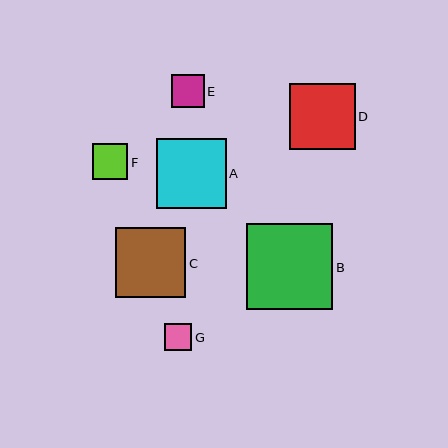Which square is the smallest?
Square G is the smallest with a size of approximately 27 pixels.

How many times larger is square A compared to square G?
Square A is approximately 2.5 times the size of square G.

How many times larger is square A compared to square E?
Square A is approximately 2.1 times the size of square E.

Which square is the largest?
Square B is the largest with a size of approximately 86 pixels.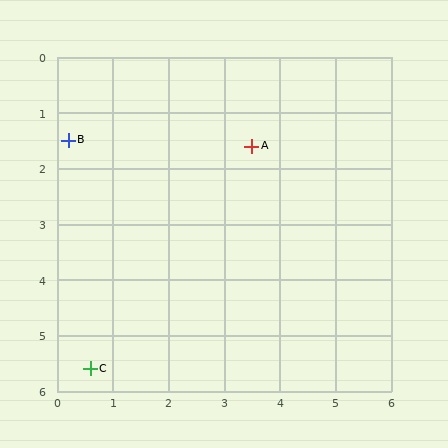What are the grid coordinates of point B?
Point B is at approximately (0.2, 1.5).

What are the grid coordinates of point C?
Point C is at approximately (0.6, 5.6).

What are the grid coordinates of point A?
Point A is at approximately (3.5, 1.6).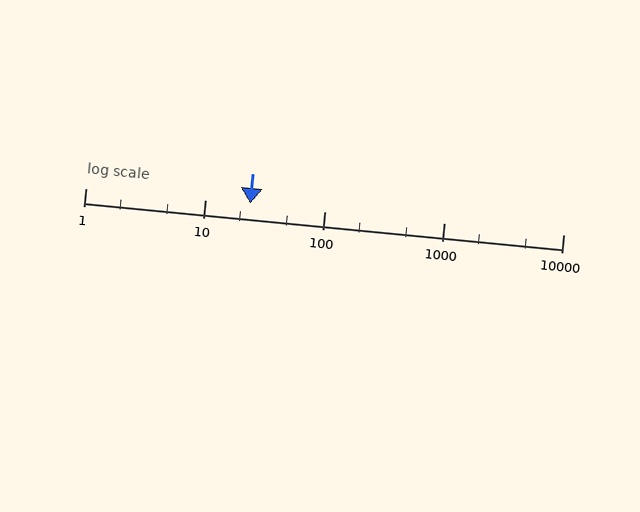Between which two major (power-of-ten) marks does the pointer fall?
The pointer is between 10 and 100.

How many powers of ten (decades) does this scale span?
The scale spans 4 decades, from 1 to 10000.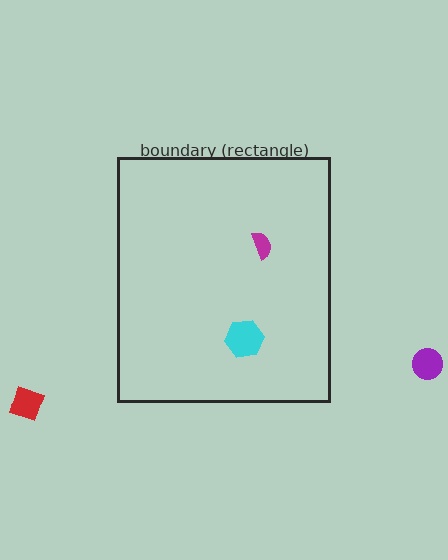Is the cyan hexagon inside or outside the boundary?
Inside.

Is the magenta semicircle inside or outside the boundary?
Inside.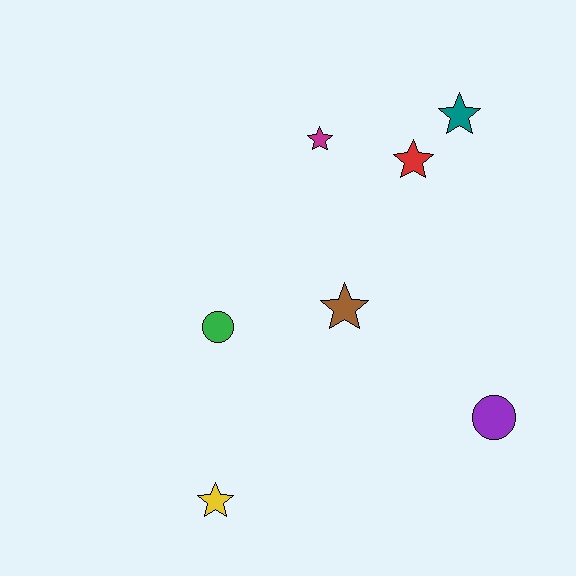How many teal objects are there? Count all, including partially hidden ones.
There is 1 teal object.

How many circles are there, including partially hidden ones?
There are 2 circles.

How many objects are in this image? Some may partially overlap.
There are 7 objects.